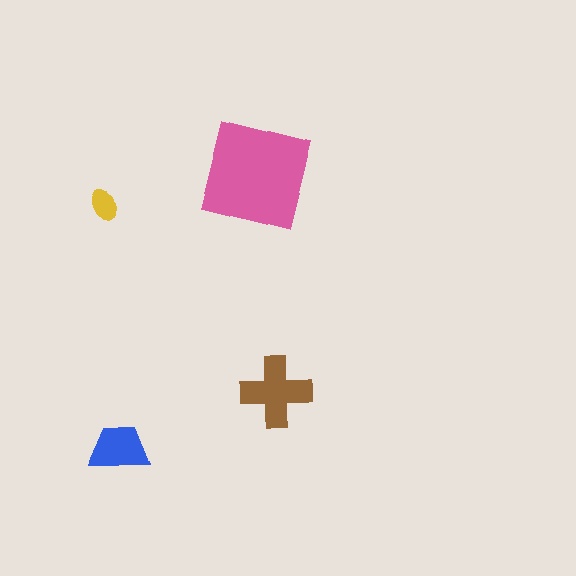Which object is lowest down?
The blue trapezoid is bottommost.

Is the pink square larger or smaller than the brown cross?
Larger.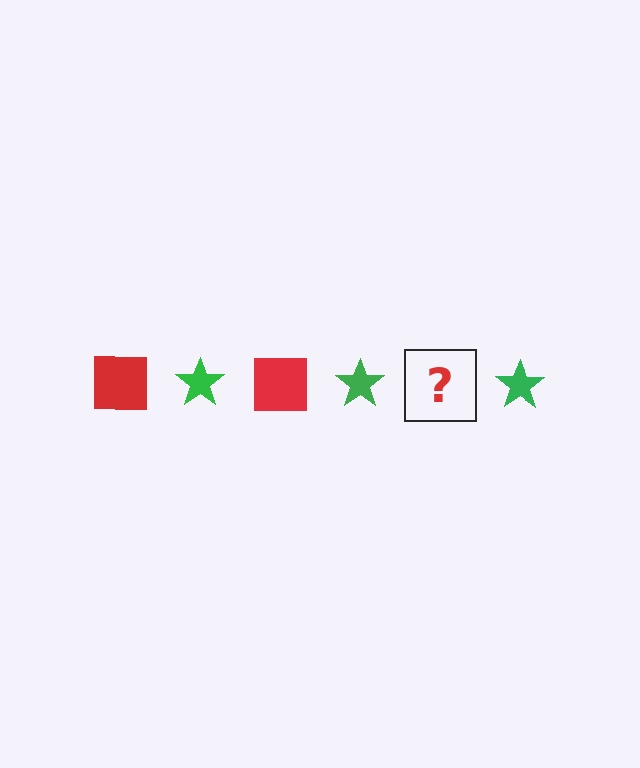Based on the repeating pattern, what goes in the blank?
The blank should be a red square.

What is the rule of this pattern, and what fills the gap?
The rule is that the pattern alternates between red square and green star. The gap should be filled with a red square.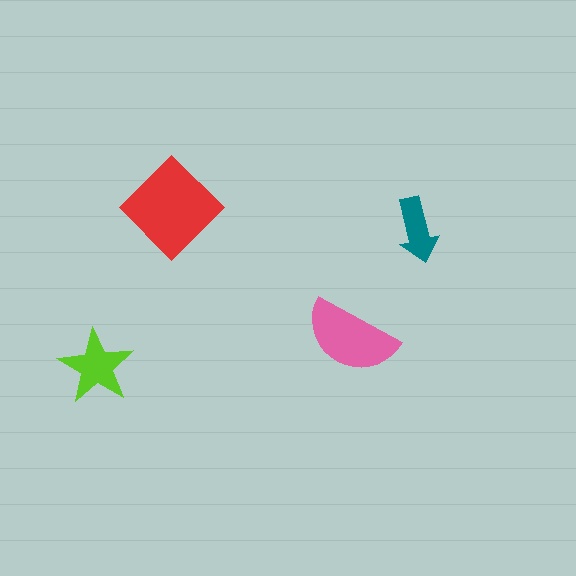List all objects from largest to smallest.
The red diamond, the pink semicircle, the lime star, the teal arrow.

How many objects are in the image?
There are 4 objects in the image.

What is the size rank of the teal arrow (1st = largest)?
4th.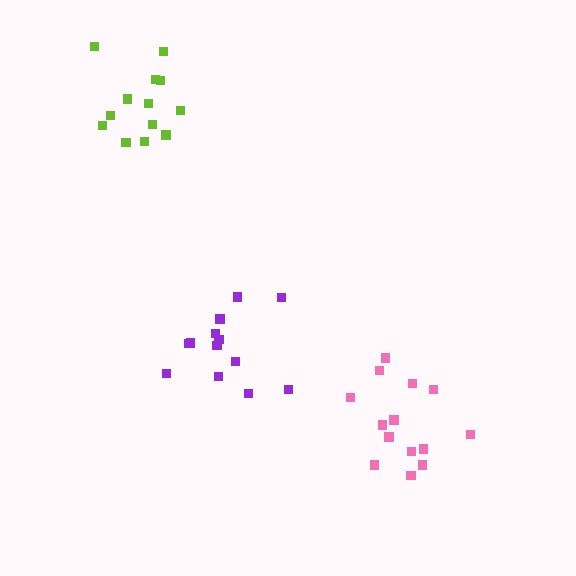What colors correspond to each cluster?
The clusters are colored: purple, lime, pink.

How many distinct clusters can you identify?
There are 3 distinct clusters.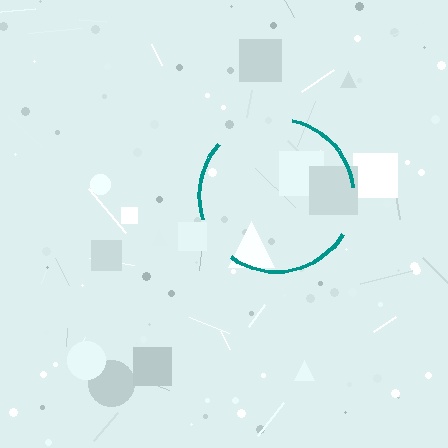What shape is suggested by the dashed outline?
The dashed outline suggests a circle.